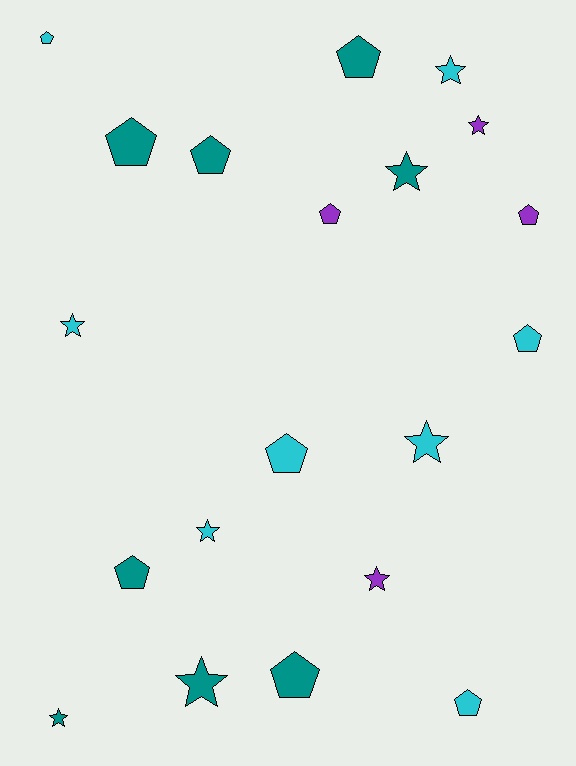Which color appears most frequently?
Teal, with 8 objects.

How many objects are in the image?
There are 20 objects.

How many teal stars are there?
There are 3 teal stars.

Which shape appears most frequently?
Pentagon, with 11 objects.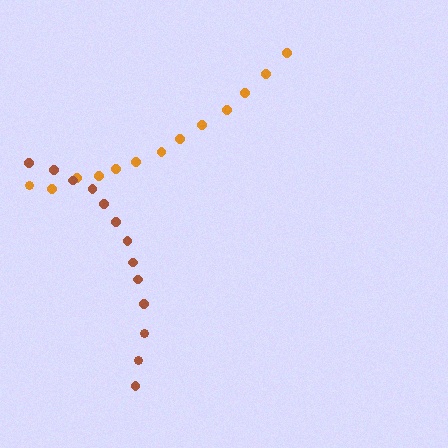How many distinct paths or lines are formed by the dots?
There are 2 distinct paths.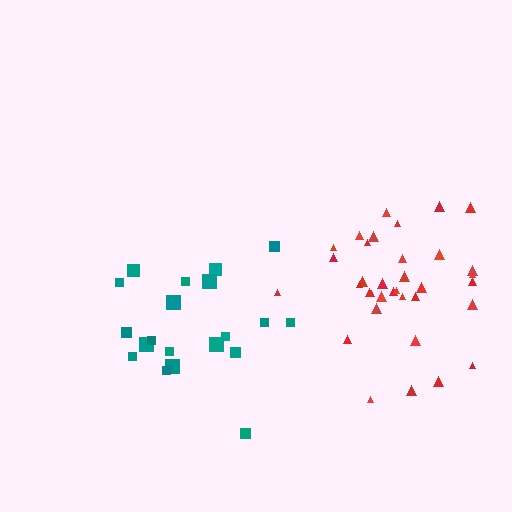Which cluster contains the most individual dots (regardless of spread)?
Red (35).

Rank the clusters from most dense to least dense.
red, teal.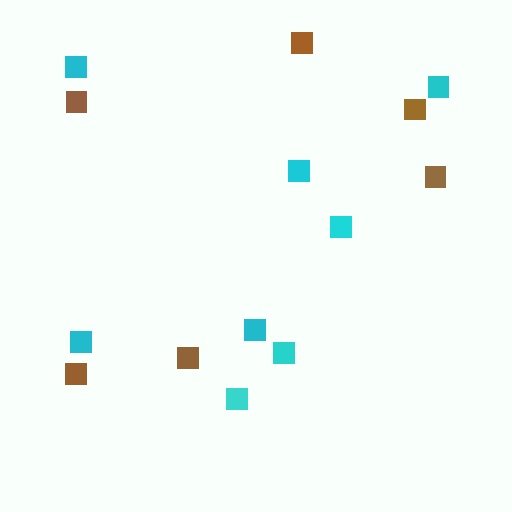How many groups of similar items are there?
There are 2 groups: one group of brown squares (6) and one group of cyan squares (8).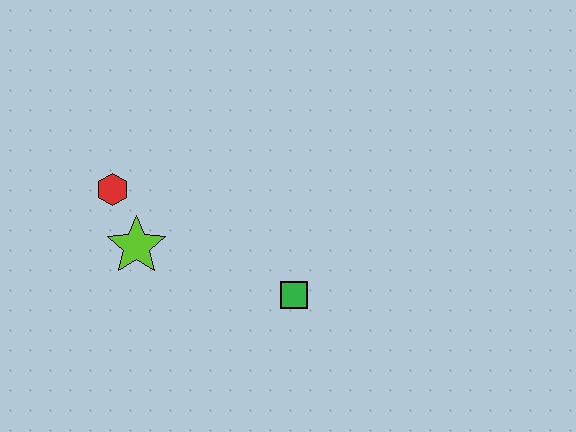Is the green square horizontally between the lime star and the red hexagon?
No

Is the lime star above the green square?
Yes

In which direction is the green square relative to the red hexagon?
The green square is to the right of the red hexagon.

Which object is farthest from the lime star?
The green square is farthest from the lime star.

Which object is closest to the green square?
The lime star is closest to the green square.